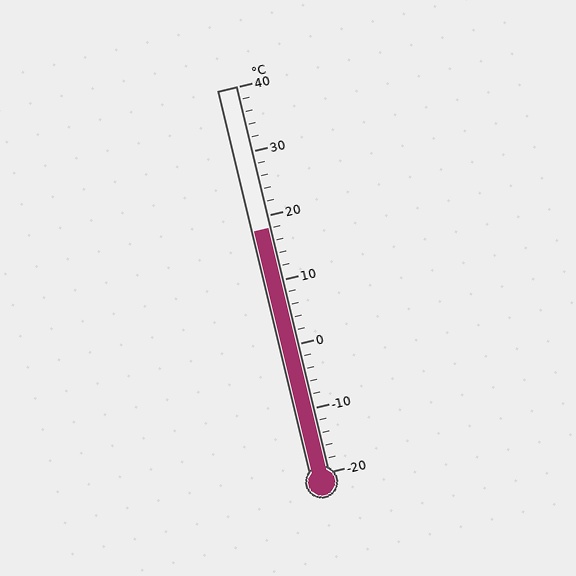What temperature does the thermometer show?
The thermometer shows approximately 18°C.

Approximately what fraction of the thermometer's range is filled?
The thermometer is filled to approximately 65% of its range.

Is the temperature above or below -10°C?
The temperature is above -10°C.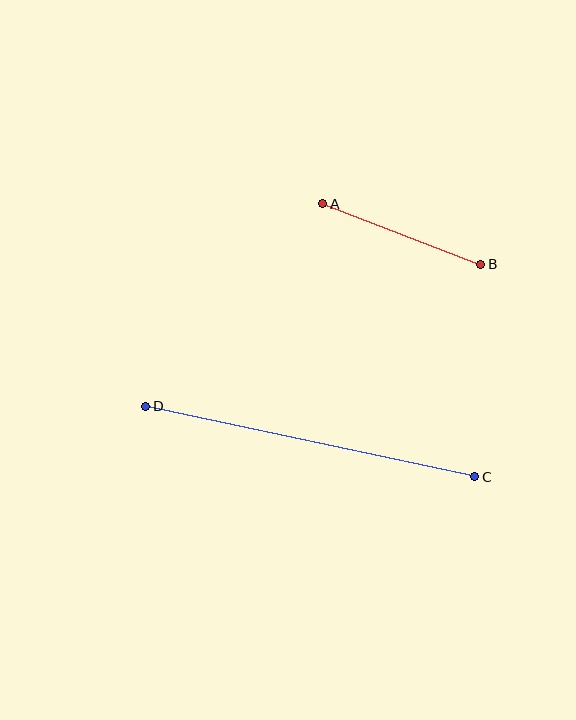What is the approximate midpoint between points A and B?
The midpoint is at approximately (402, 234) pixels.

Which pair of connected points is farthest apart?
Points C and D are farthest apart.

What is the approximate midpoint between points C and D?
The midpoint is at approximately (310, 441) pixels.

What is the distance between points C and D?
The distance is approximately 337 pixels.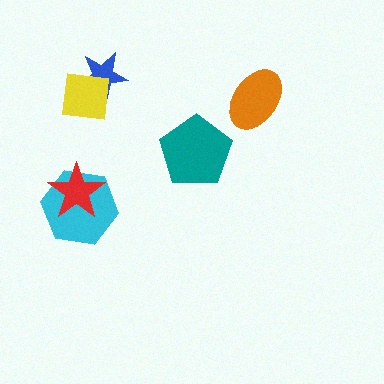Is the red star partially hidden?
No, no other shape covers it.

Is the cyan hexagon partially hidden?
Yes, it is partially covered by another shape.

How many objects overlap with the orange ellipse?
0 objects overlap with the orange ellipse.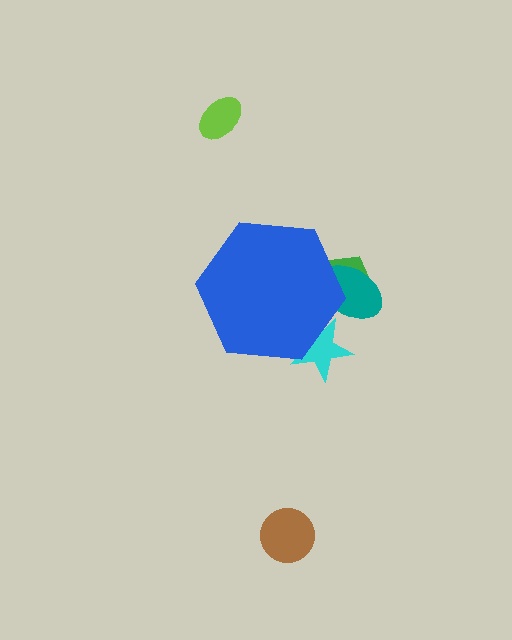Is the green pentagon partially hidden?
Yes, the green pentagon is partially hidden behind the blue hexagon.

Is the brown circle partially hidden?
No, the brown circle is fully visible.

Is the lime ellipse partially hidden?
No, the lime ellipse is fully visible.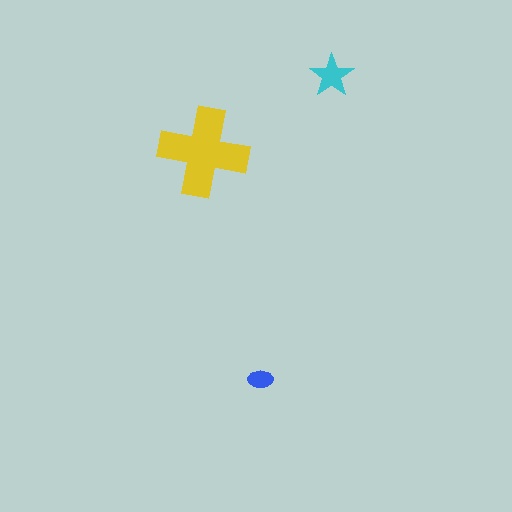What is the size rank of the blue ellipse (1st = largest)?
3rd.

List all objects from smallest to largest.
The blue ellipse, the cyan star, the yellow cross.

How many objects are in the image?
There are 3 objects in the image.